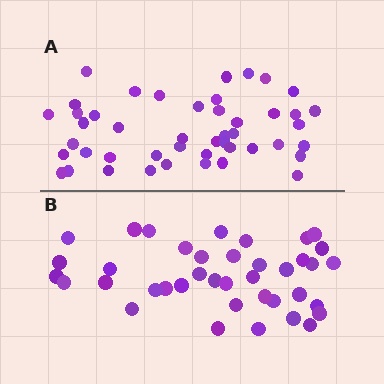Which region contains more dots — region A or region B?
Region A (the top region) has more dots.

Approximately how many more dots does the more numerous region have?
Region A has roughly 8 or so more dots than region B.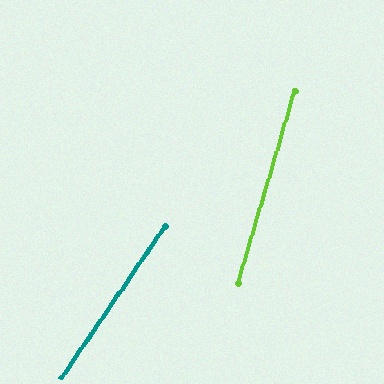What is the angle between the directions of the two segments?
Approximately 17 degrees.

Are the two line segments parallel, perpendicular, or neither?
Neither parallel nor perpendicular — they differ by about 17°.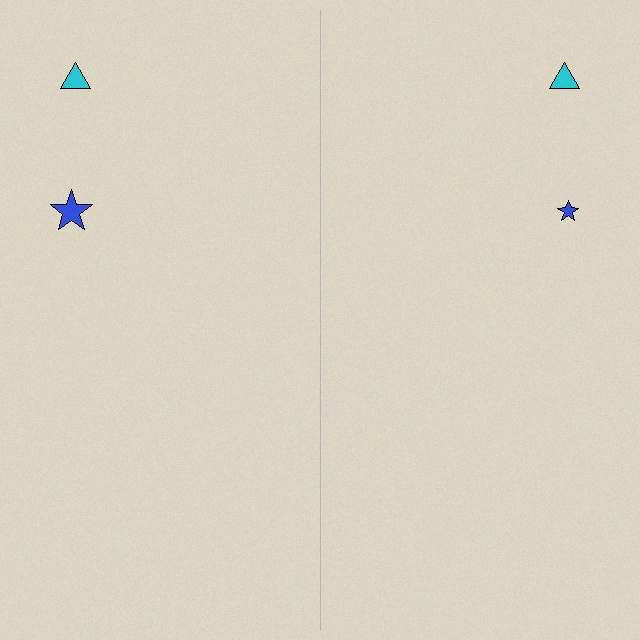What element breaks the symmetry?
The blue star on the right side has a different size than its mirror counterpart.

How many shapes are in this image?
There are 4 shapes in this image.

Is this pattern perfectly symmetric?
No, the pattern is not perfectly symmetric. The blue star on the right side has a different size than its mirror counterpart.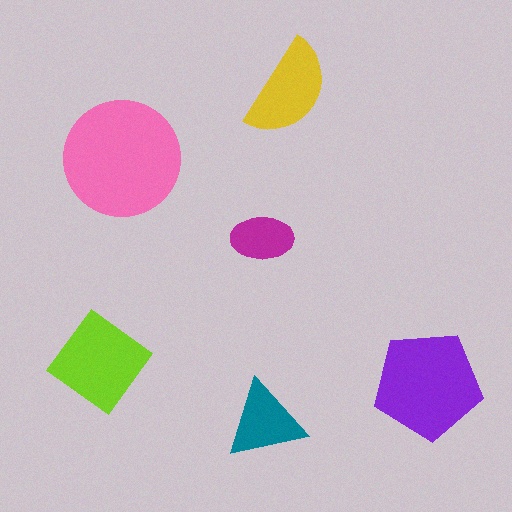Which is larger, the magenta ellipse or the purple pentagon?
The purple pentagon.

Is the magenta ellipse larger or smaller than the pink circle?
Smaller.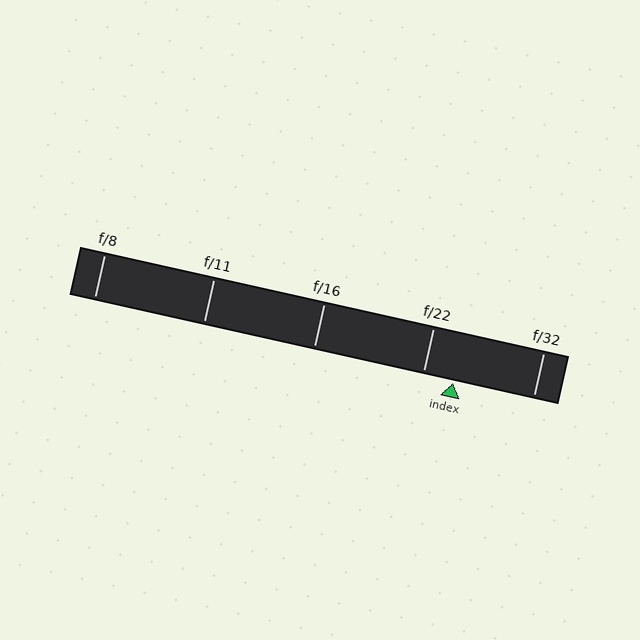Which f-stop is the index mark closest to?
The index mark is closest to f/22.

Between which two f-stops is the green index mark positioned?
The index mark is between f/22 and f/32.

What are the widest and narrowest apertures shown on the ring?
The widest aperture shown is f/8 and the narrowest is f/32.